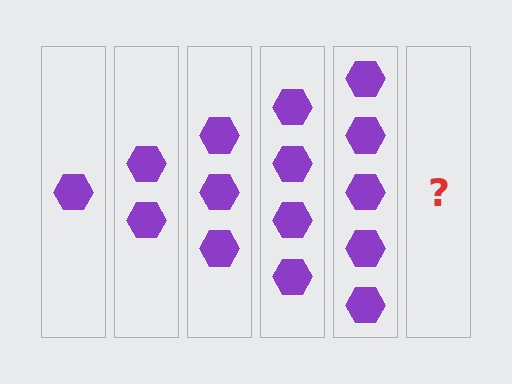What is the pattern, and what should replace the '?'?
The pattern is that each step adds one more hexagon. The '?' should be 6 hexagons.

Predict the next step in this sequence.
The next step is 6 hexagons.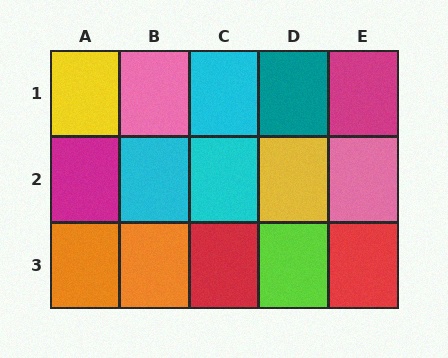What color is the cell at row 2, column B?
Cyan.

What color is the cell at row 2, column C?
Cyan.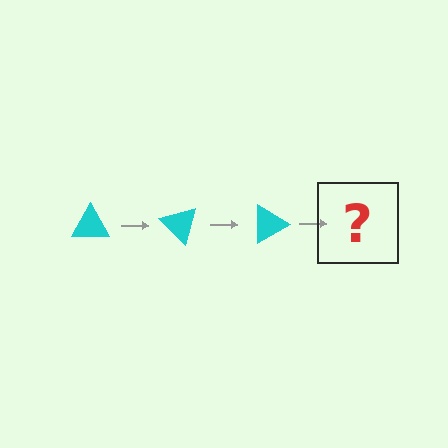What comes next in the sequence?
The next element should be a cyan triangle rotated 135 degrees.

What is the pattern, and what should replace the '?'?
The pattern is that the triangle rotates 45 degrees each step. The '?' should be a cyan triangle rotated 135 degrees.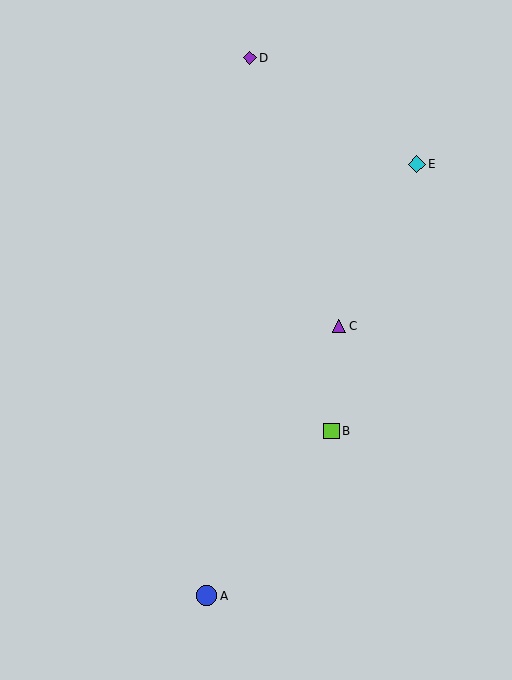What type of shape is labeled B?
Shape B is a lime square.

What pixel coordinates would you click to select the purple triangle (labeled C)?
Click at (339, 326) to select the purple triangle C.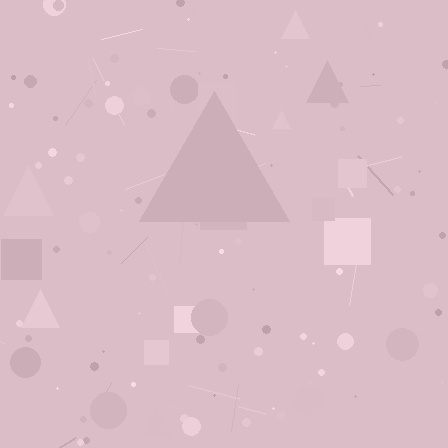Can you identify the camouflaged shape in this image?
The camouflaged shape is a triangle.